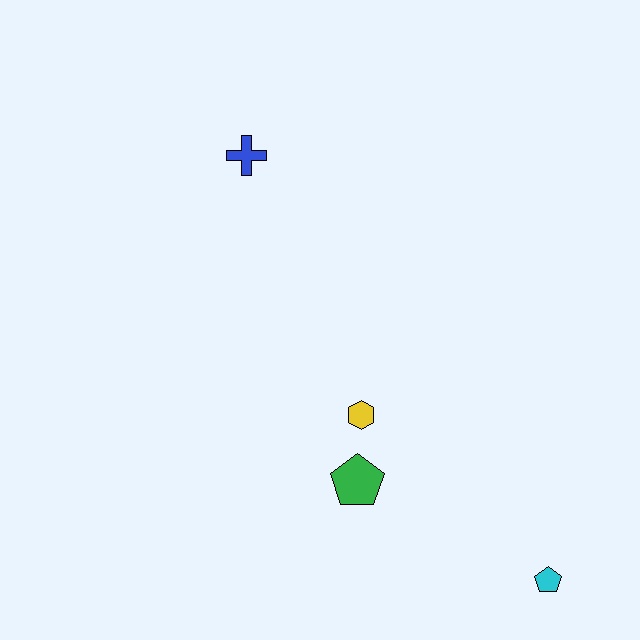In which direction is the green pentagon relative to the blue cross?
The green pentagon is below the blue cross.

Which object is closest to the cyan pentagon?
The green pentagon is closest to the cyan pentagon.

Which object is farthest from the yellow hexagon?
The blue cross is farthest from the yellow hexagon.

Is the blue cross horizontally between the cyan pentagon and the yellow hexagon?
No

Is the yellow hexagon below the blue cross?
Yes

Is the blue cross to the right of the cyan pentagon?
No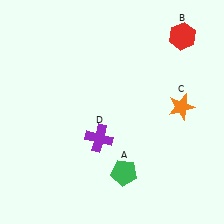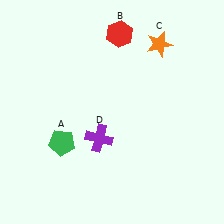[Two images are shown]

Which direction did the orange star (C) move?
The orange star (C) moved up.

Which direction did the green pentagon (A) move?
The green pentagon (A) moved left.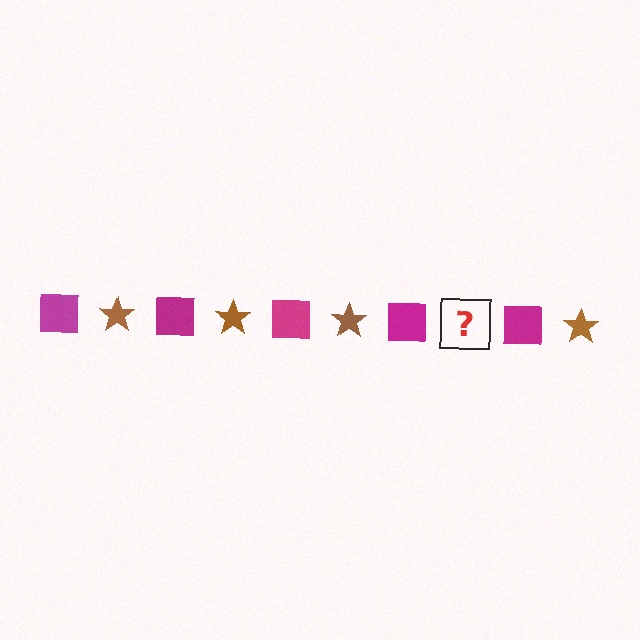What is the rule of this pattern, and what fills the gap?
The rule is that the pattern alternates between magenta square and brown star. The gap should be filled with a brown star.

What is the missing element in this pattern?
The missing element is a brown star.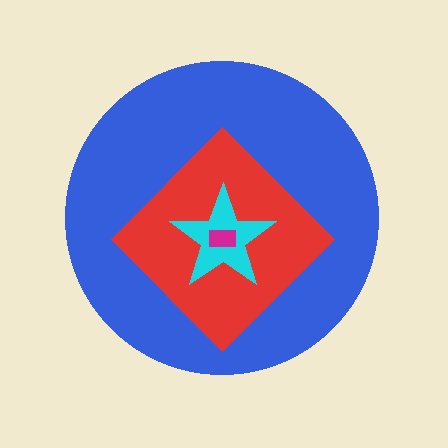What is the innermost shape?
The magenta rectangle.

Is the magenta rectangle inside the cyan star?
Yes.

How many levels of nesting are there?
4.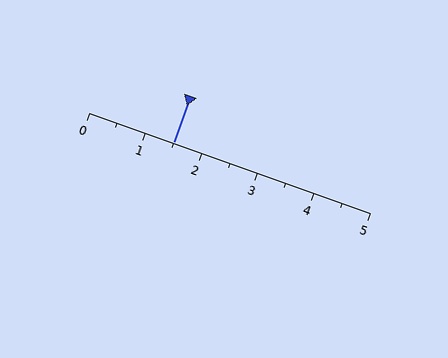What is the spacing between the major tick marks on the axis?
The major ticks are spaced 1 apart.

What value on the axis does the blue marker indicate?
The marker indicates approximately 1.5.